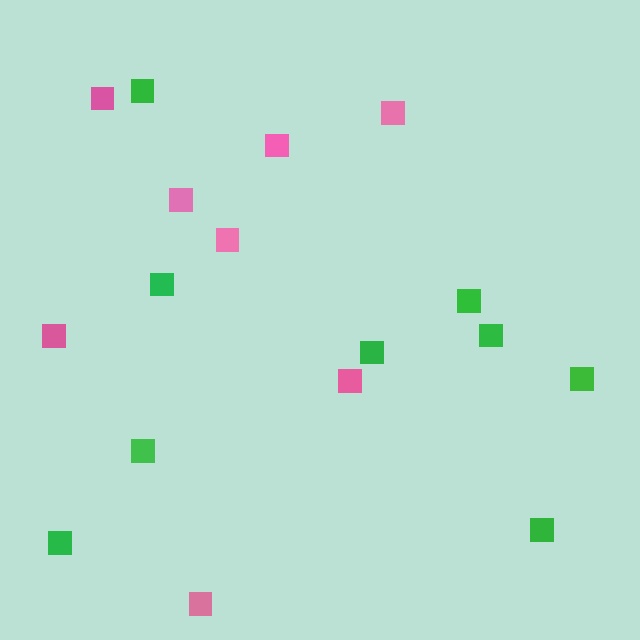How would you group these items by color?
There are 2 groups: one group of pink squares (8) and one group of green squares (9).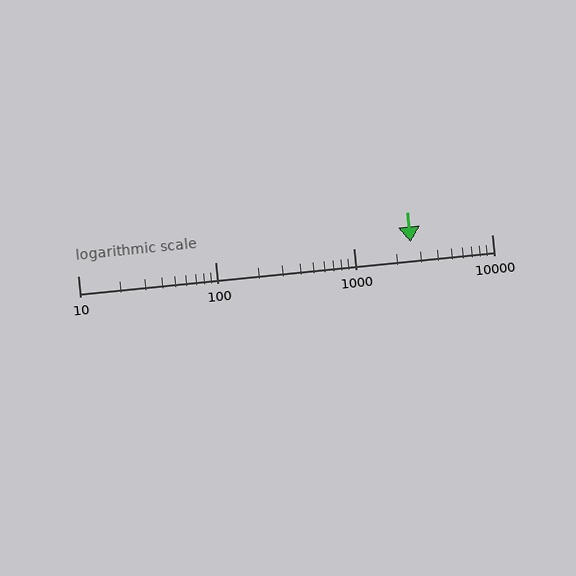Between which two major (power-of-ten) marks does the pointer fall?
The pointer is between 1000 and 10000.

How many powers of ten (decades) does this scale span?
The scale spans 3 decades, from 10 to 10000.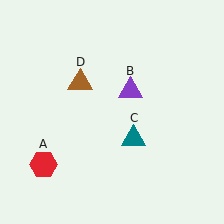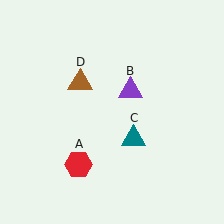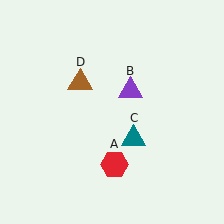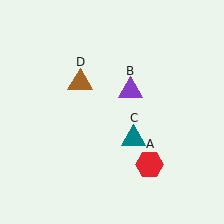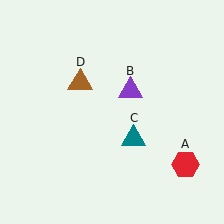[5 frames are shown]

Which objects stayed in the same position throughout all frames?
Purple triangle (object B) and teal triangle (object C) and brown triangle (object D) remained stationary.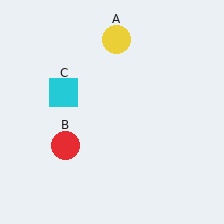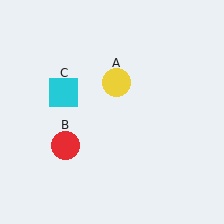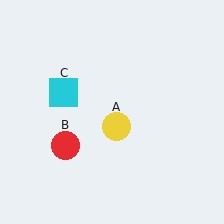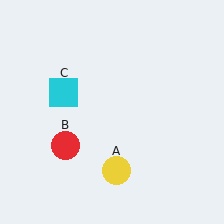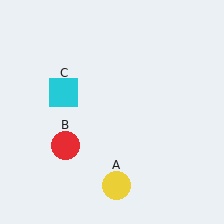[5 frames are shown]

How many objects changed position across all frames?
1 object changed position: yellow circle (object A).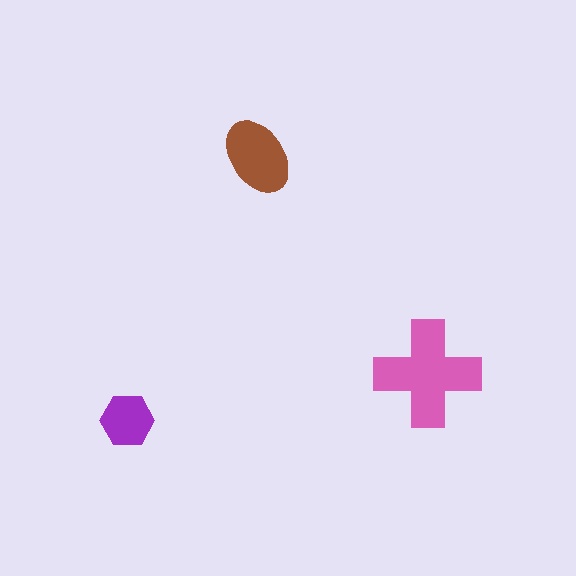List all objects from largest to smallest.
The pink cross, the brown ellipse, the purple hexagon.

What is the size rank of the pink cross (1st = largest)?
1st.